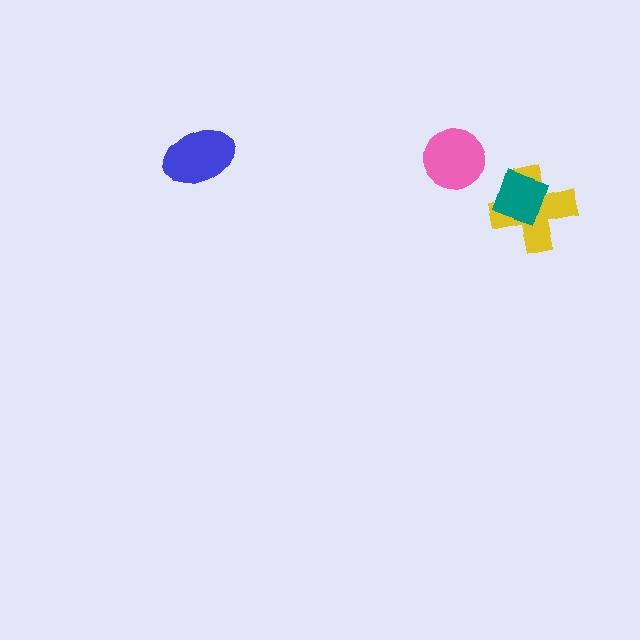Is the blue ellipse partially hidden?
No, no other shape covers it.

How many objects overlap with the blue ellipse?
0 objects overlap with the blue ellipse.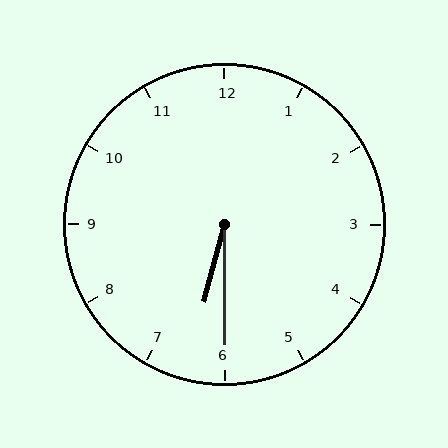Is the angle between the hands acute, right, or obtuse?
It is acute.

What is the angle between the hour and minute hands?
Approximately 15 degrees.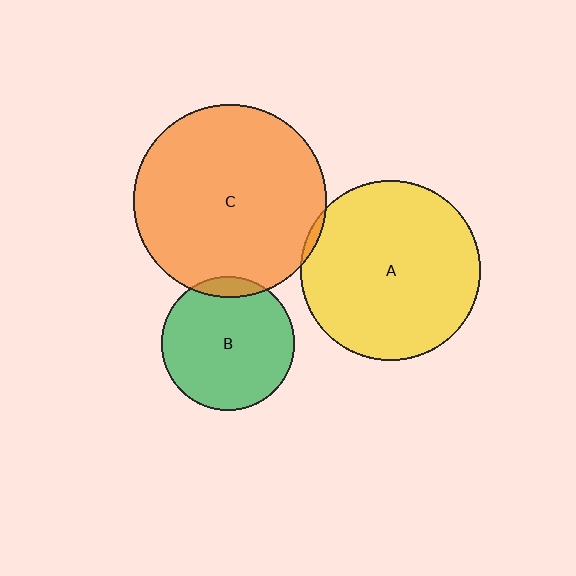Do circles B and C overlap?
Yes.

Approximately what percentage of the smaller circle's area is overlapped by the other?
Approximately 10%.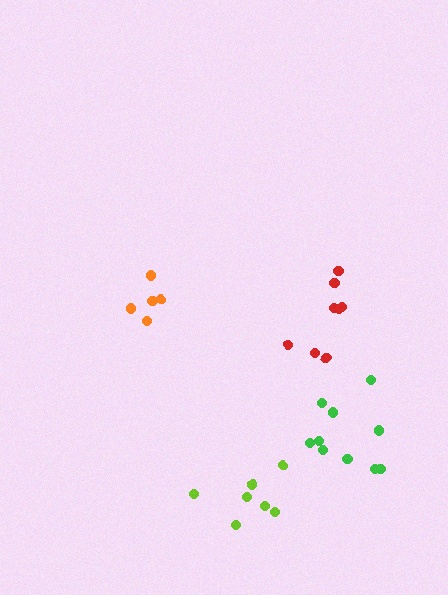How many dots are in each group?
Group 1: 8 dots, Group 2: 10 dots, Group 3: 5 dots, Group 4: 7 dots (30 total).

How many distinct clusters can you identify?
There are 4 distinct clusters.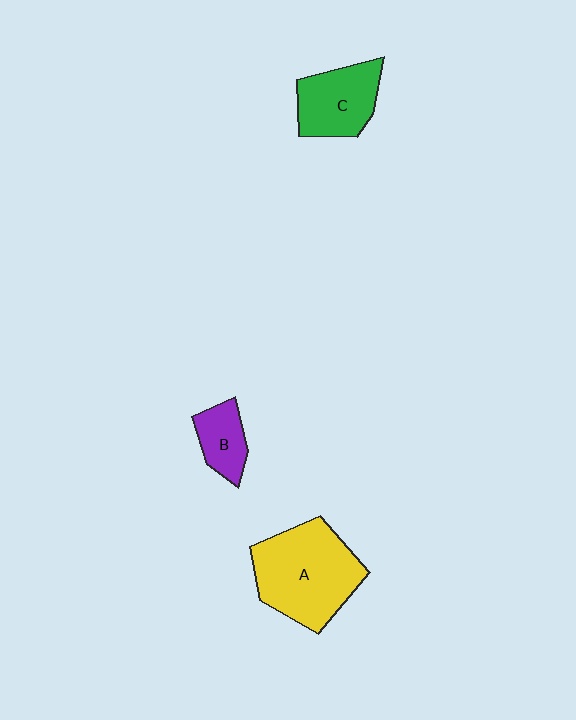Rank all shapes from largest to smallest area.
From largest to smallest: A (yellow), C (green), B (purple).